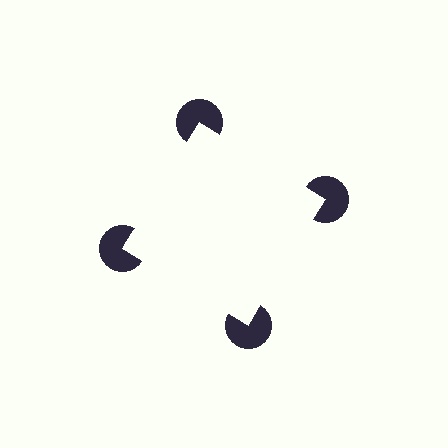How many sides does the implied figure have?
4 sides.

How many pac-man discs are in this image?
There are 4 — one at each vertex of the illusory square.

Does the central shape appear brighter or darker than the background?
It typically appears slightly brighter than the background, even though no actual brightness change is drawn.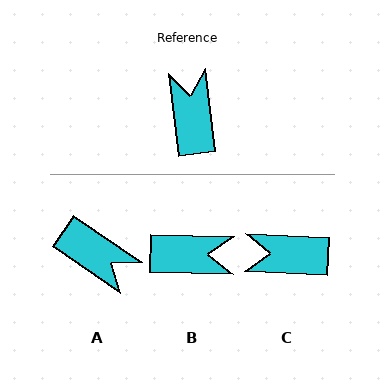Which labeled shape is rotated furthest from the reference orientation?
A, about 131 degrees away.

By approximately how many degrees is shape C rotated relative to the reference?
Approximately 80 degrees counter-clockwise.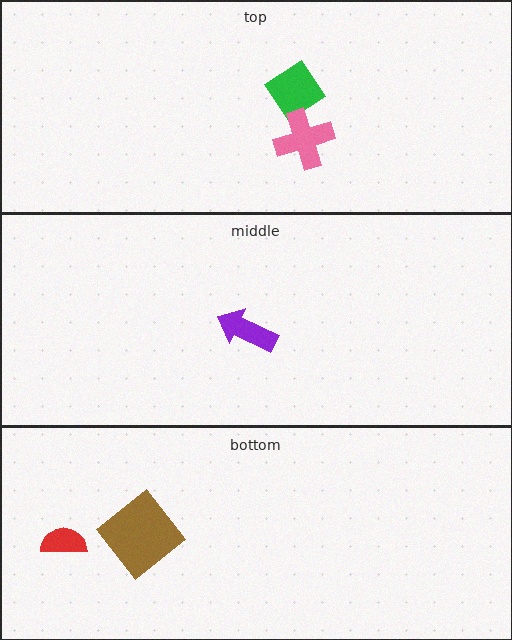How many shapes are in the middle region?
1.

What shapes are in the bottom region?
The brown diamond, the red semicircle.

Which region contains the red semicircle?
The bottom region.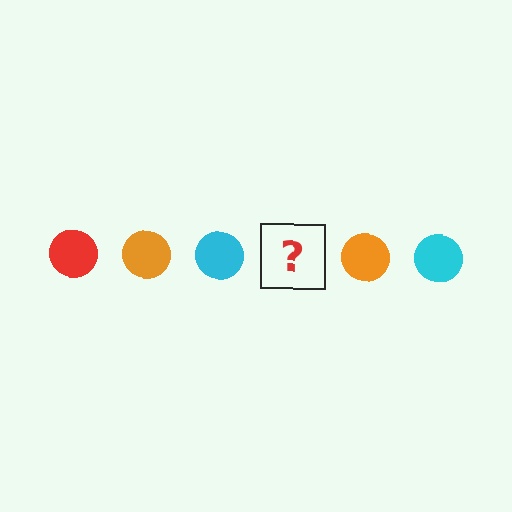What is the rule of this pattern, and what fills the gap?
The rule is that the pattern cycles through red, orange, cyan circles. The gap should be filled with a red circle.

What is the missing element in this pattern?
The missing element is a red circle.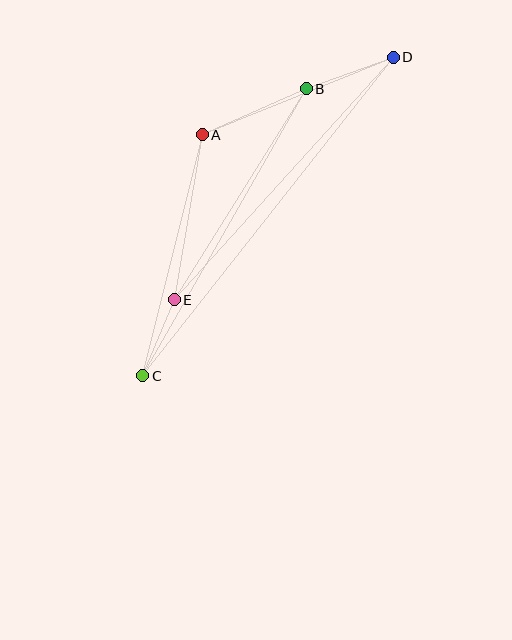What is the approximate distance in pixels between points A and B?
The distance between A and B is approximately 113 pixels.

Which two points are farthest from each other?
Points C and D are farthest from each other.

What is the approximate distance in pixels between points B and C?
The distance between B and C is approximately 330 pixels.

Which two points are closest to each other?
Points C and E are closest to each other.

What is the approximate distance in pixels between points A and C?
The distance between A and C is approximately 248 pixels.